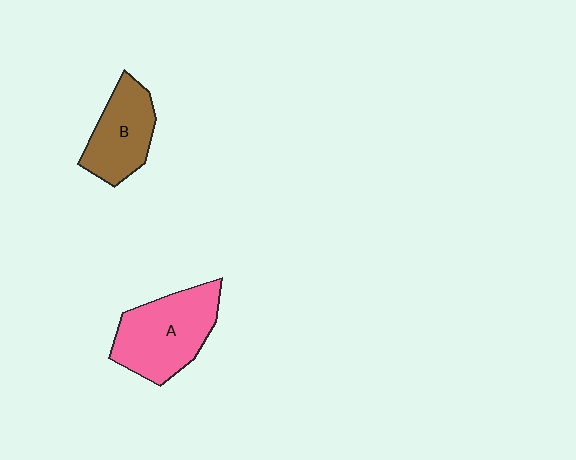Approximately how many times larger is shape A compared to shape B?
Approximately 1.4 times.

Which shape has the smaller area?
Shape B (brown).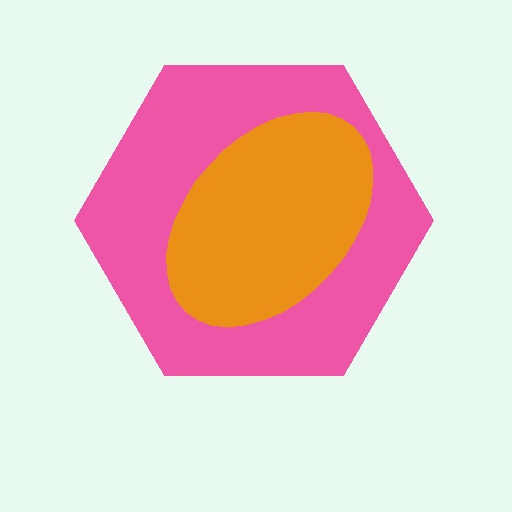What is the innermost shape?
The orange ellipse.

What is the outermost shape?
The pink hexagon.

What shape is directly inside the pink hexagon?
The orange ellipse.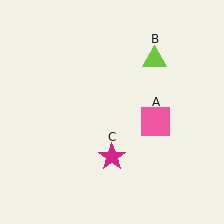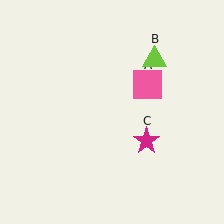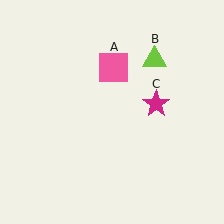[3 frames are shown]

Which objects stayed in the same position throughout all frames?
Lime triangle (object B) remained stationary.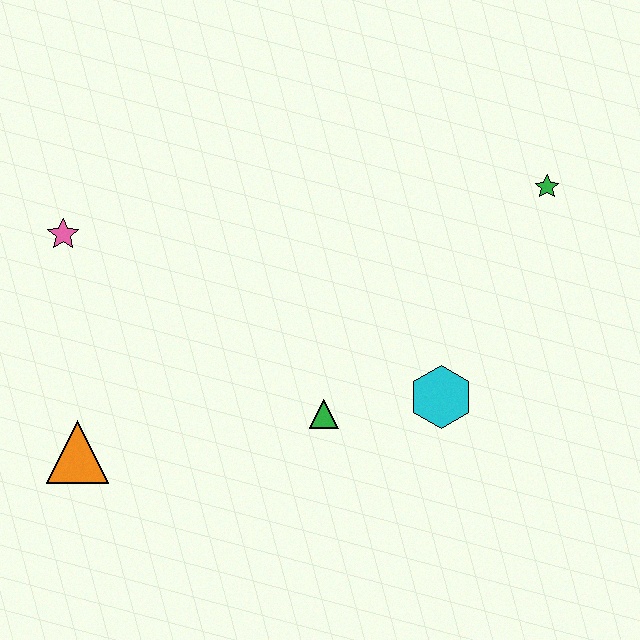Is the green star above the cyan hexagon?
Yes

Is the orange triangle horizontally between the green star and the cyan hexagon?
No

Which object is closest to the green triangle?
The cyan hexagon is closest to the green triangle.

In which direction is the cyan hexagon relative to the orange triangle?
The cyan hexagon is to the right of the orange triangle.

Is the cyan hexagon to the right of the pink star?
Yes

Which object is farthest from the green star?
The orange triangle is farthest from the green star.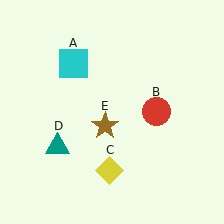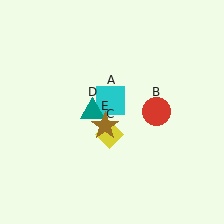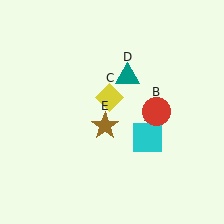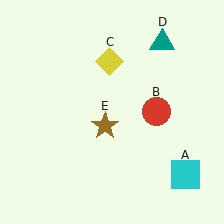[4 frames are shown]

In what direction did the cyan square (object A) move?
The cyan square (object A) moved down and to the right.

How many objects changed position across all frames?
3 objects changed position: cyan square (object A), yellow diamond (object C), teal triangle (object D).